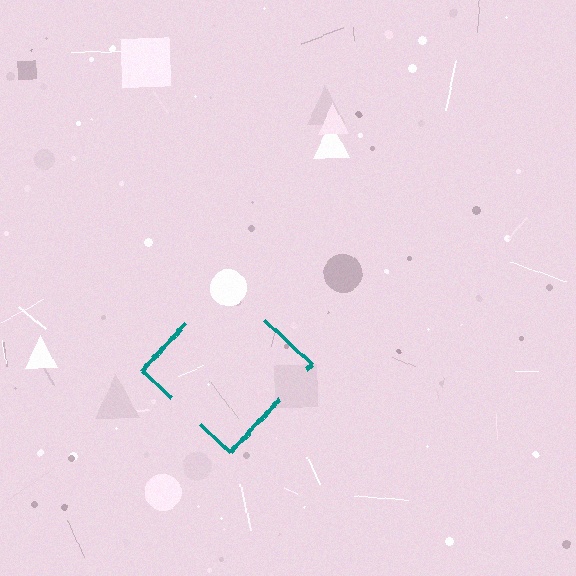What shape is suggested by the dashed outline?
The dashed outline suggests a diamond.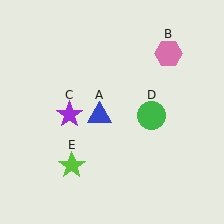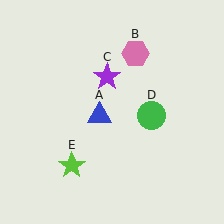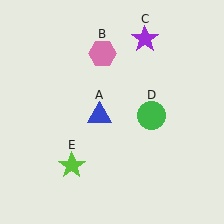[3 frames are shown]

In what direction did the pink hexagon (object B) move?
The pink hexagon (object B) moved left.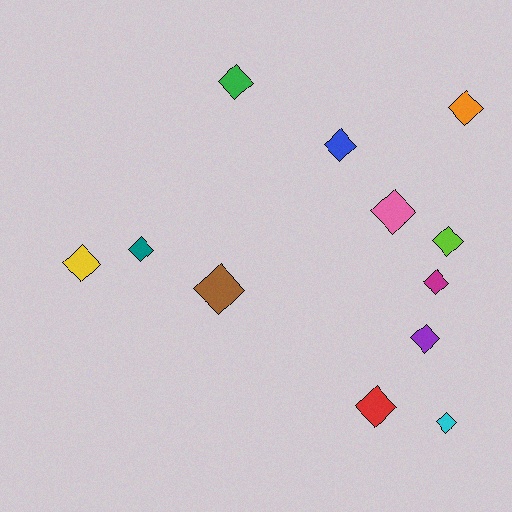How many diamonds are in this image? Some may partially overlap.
There are 12 diamonds.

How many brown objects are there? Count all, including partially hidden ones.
There is 1 brown object.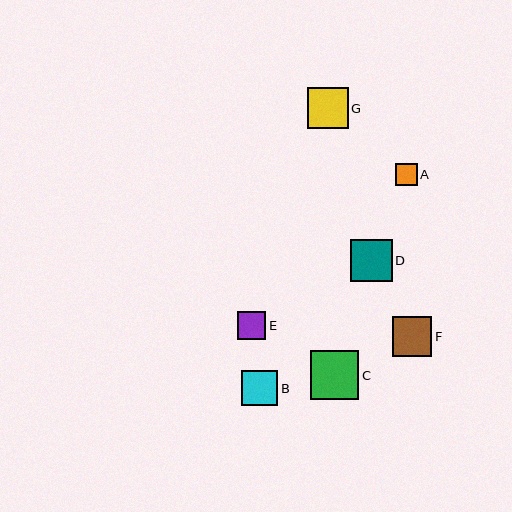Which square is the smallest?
Square A is the smallest with a size of approximately 22 pixels.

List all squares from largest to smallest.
From largest to smallest: C, D, G, F, B, E, A.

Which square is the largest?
Square C is the largest with a size of approximately 48 pixels.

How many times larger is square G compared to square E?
Square G is approximately 1.5 times the size of square E.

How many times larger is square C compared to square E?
Square C is approximately 1.7 times the size of square E.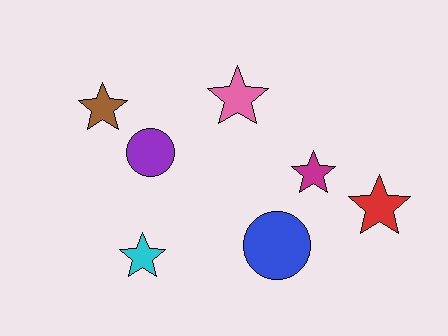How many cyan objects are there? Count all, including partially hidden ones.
There is 1 cyan object.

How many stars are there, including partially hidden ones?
There are 5 stars.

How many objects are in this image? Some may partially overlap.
There are 7 objects.